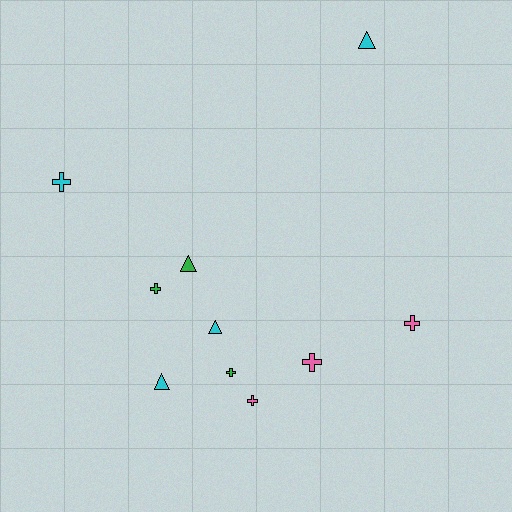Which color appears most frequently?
Cyan, with 4 objects.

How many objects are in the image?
There are 10 objects.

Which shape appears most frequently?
Cross, with 6 objects.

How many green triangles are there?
There is 1 green triangle.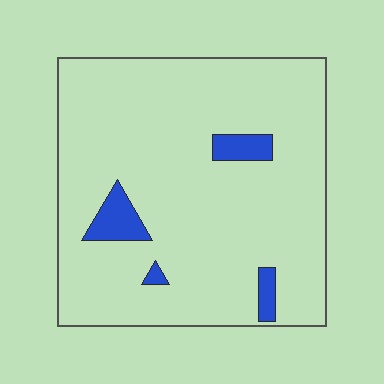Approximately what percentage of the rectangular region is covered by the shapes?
Approximately 5%.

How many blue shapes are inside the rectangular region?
4.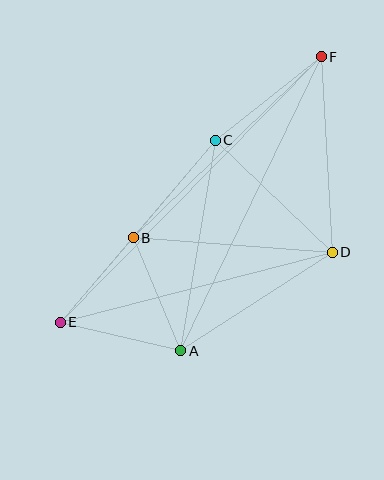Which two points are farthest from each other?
Points E and F are farthest from each other.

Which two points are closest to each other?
Points B and E are closest to each other.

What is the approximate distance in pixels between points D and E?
The distance between D and E is approximately 281 pixels.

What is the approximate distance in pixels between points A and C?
The distance between A and C is approximately 213 pixels.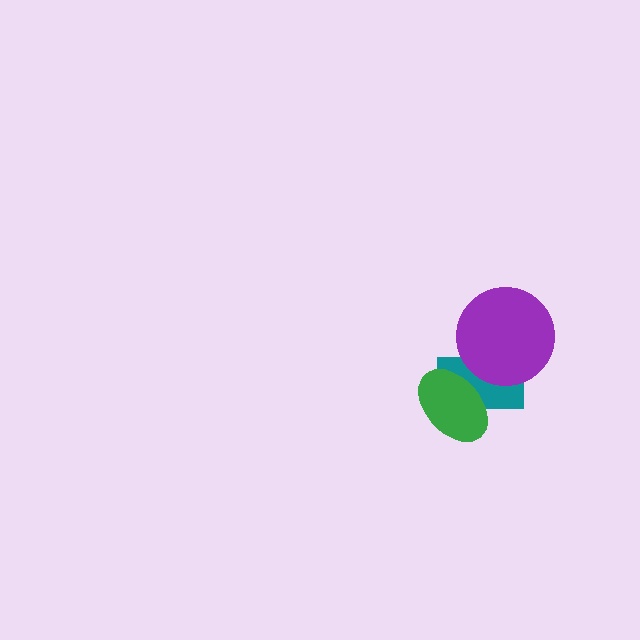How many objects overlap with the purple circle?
1 object overlaps with the purple circle.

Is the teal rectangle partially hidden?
Yes, it is partially covered by another shape.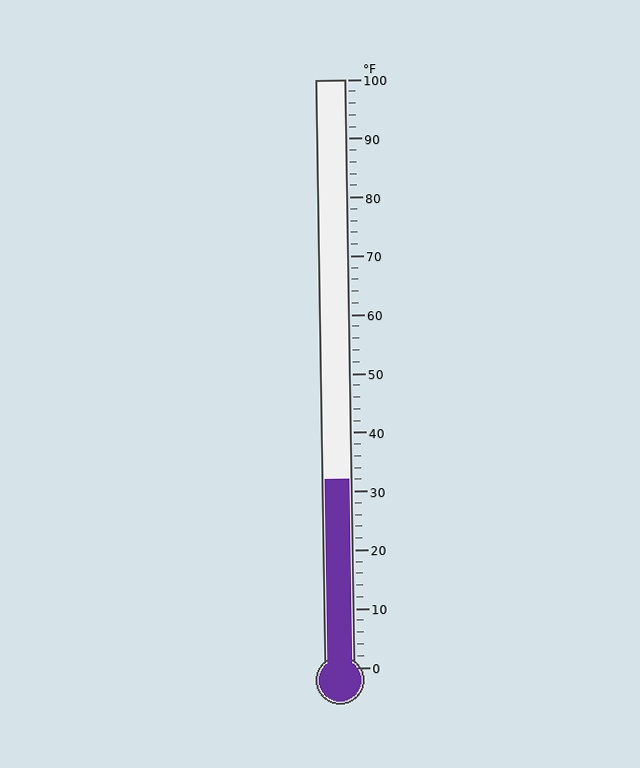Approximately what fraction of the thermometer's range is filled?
The thermometer is filled to approximately 30% of its range.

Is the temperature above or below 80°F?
The temperature is below 80°F.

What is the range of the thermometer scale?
The thermometer scale ranges from 0°F to 100°F.